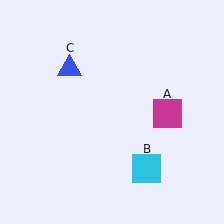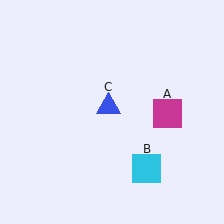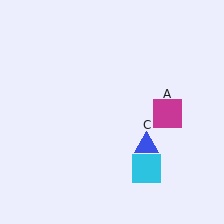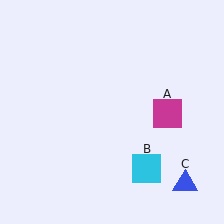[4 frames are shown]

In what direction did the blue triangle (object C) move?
The blue triangle (object C) moved down and to the right.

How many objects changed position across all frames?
1 object changed position: blue triangle (object C).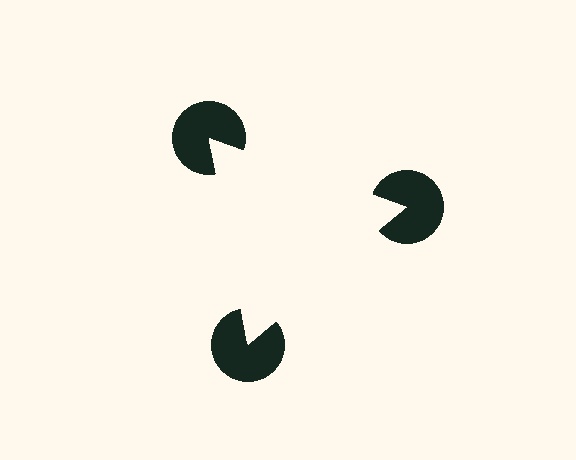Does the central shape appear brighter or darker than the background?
It typically appears slightly brighter than the background, even though no actual brightness change is drawn.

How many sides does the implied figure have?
3 sides.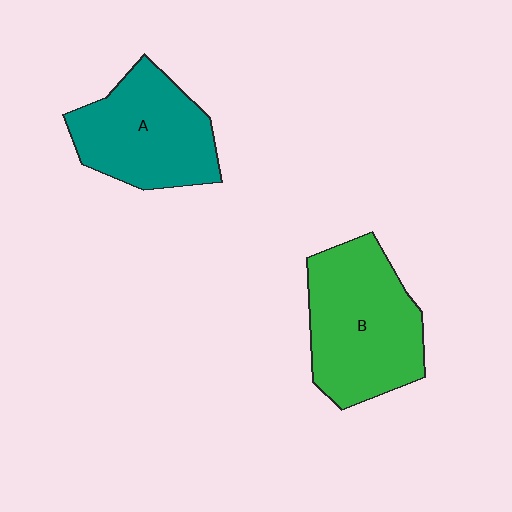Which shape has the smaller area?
Shape A (teal).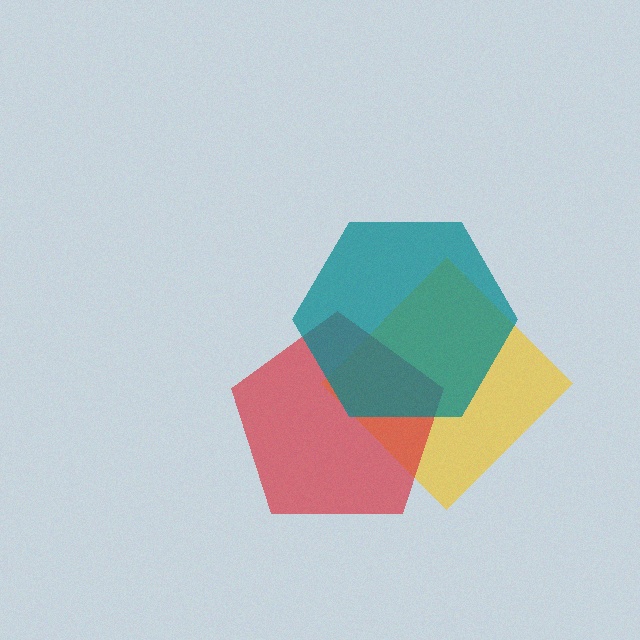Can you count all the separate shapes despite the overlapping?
Yes, there are 3 separate shapes.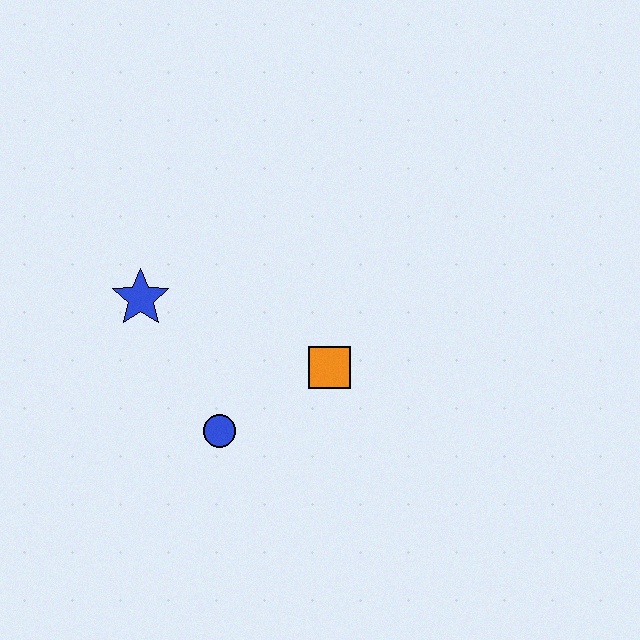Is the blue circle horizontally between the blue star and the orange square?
Yes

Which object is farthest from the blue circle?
The blue star is farthest from the blue circle.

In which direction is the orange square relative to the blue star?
The orange square is to the right of the blue star.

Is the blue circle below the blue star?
Yes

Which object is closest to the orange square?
The blue circle is closest to the orange square.